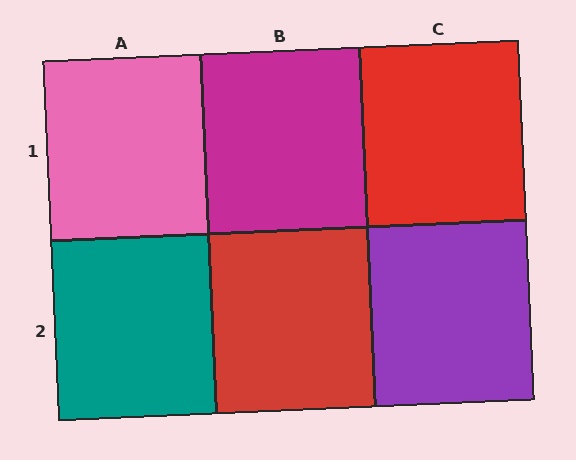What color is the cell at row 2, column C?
Purple.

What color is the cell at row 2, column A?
Teal.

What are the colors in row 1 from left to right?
Pink, magenta, red.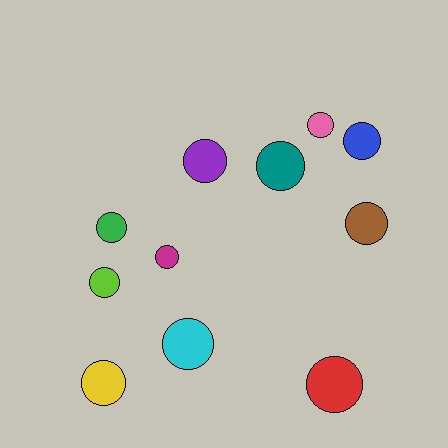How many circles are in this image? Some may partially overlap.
There are 11 circles.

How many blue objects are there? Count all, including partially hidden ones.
There is 1 blue object.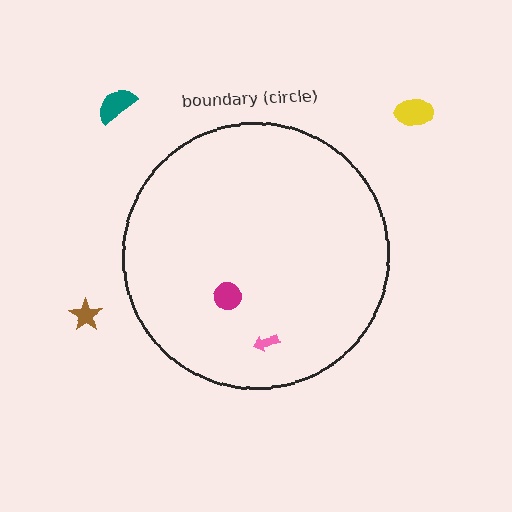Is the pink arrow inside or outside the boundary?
Inside.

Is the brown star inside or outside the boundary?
Outside.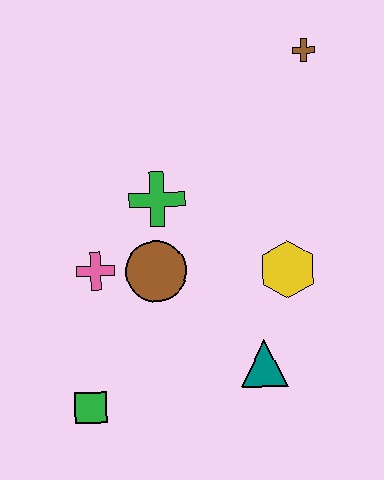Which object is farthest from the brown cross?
The green square is farthest from the brown cross.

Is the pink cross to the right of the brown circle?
No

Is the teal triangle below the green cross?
Yes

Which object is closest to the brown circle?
The pink cross is closest to the brown circle.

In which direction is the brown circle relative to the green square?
The brown circle is above the green square.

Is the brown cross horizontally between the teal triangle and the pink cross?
No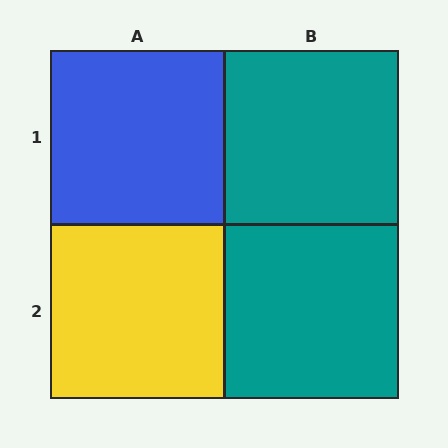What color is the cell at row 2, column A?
Yellow.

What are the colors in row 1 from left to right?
Blue, teal.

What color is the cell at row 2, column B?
Teal.